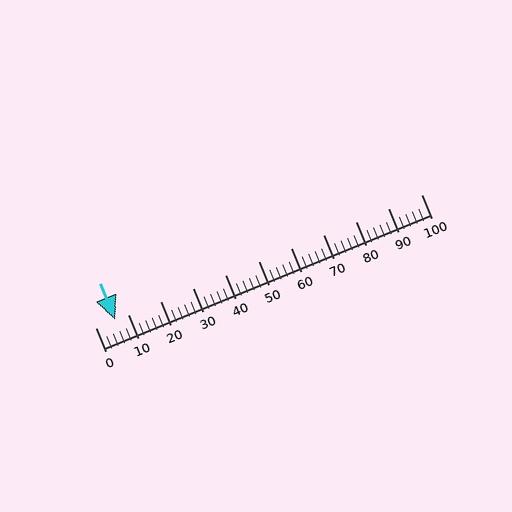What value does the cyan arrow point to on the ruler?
The cyan arrow points to approximately 6.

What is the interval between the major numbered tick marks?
The major tick marks are spaced 10 units apart.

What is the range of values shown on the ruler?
The ruler shows values from 0 to 100.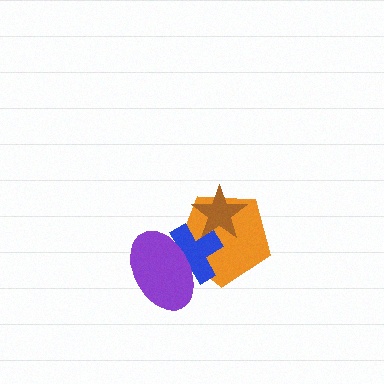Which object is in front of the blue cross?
The purple ellipse is in front of the blue cross.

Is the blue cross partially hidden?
Yes, it is partially covered by another shape.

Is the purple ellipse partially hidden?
No, no other shape covers it.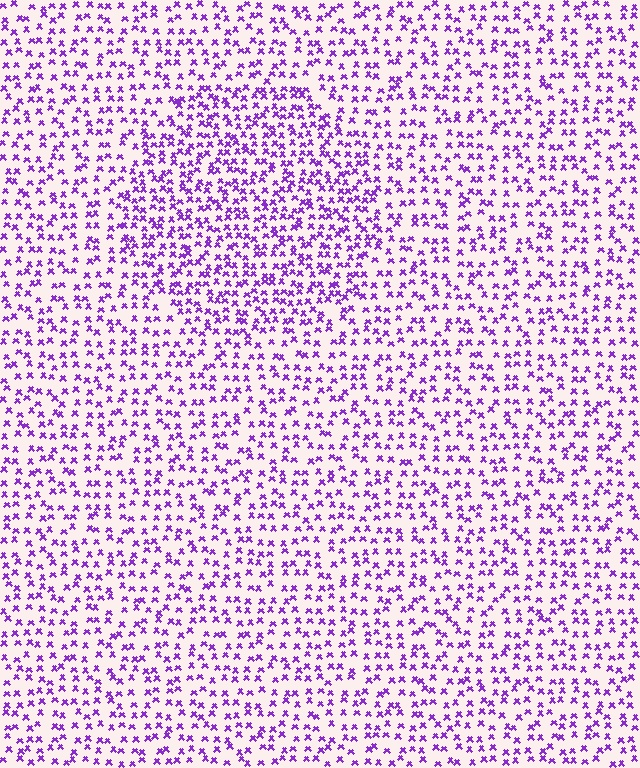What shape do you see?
I see a circle.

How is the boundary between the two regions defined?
The boundary is defined by a change in element density (approximately 1.6x ratio). All elements are the same color, size, and shape.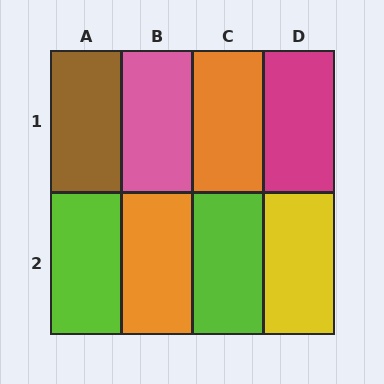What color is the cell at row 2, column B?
Orange.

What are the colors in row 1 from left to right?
Brown, pink, orange, magenta.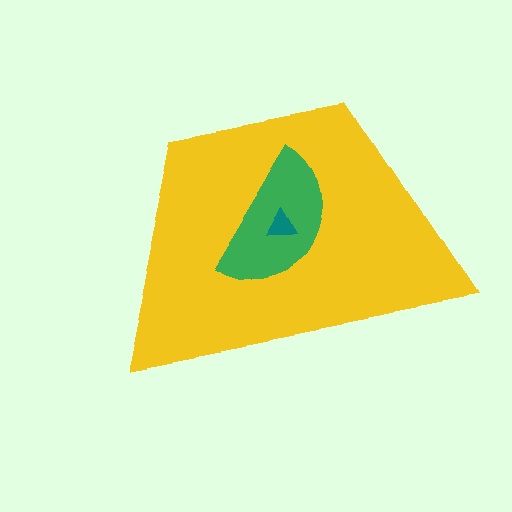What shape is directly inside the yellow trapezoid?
The green semicircle.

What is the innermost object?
The teal triangle.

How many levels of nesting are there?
3.